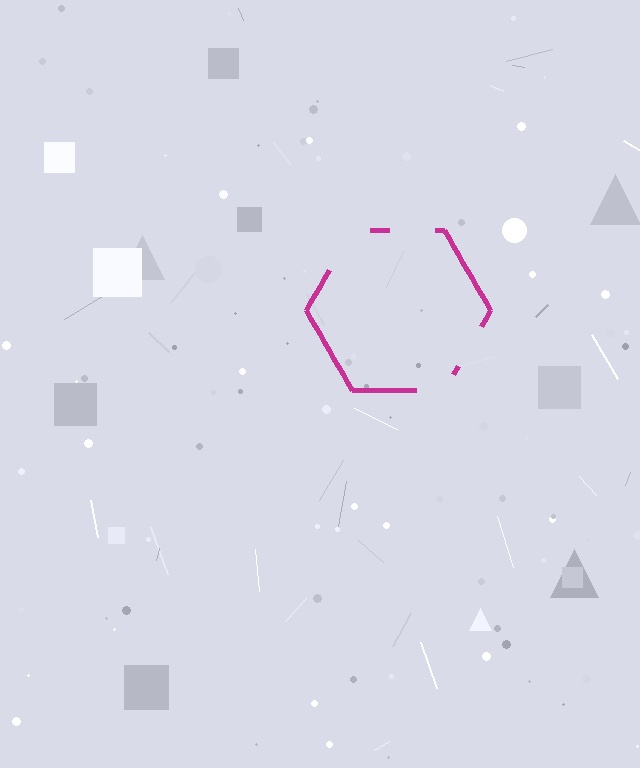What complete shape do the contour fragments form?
The contour fragments form a hexagon.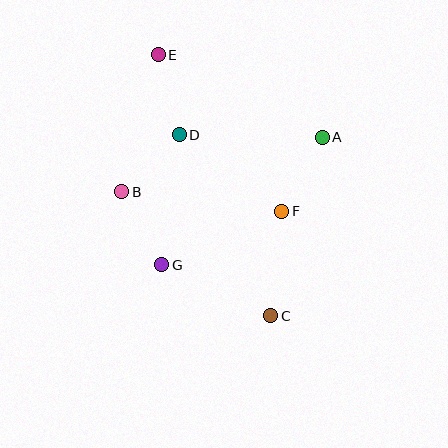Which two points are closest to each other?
Points B and D are closest to each other.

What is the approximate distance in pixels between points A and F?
The distance between A and F is approximately 84 pixels.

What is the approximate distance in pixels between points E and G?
The distance between E and G is approximately 210 pixels.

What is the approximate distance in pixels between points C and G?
The distance between C and G is approximately 120 pixels.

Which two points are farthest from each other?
Points C and E are farthest from each other.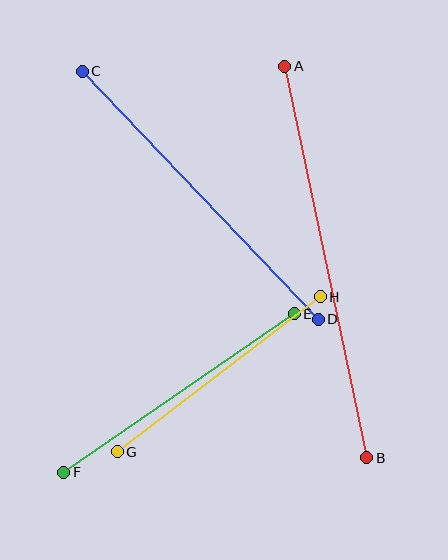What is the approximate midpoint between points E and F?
The midpoint is at approximately (179, 393) pixels.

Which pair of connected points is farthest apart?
Points A and B are farthest apart.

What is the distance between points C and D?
The distance is approximately 342 pixels.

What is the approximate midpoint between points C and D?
The midpoint is at approximately (200, 195) pixels.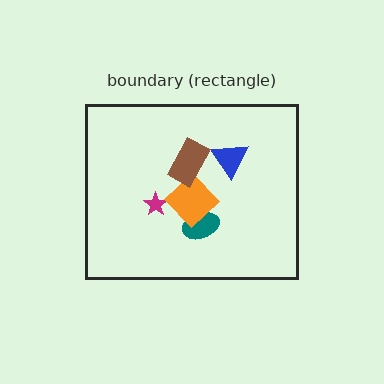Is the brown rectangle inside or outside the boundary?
Inside.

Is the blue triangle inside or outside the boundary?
Inside.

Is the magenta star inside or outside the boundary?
Inside.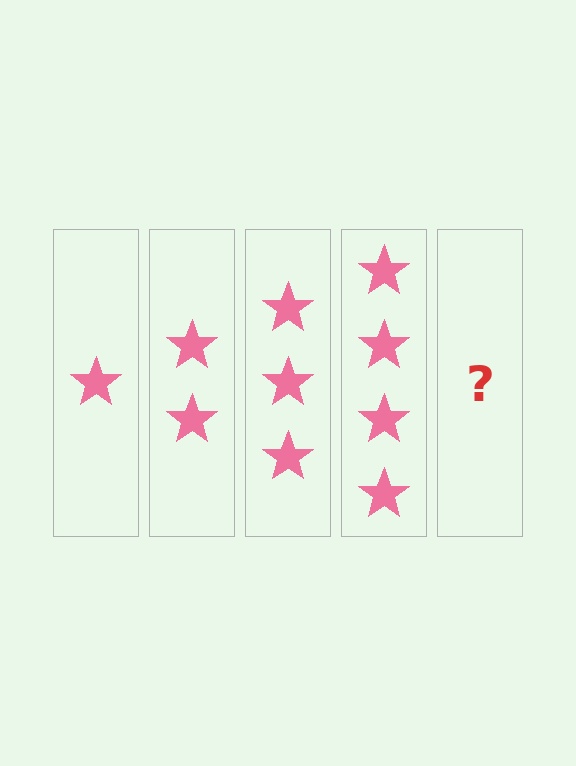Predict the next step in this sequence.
The next step is 5 stars.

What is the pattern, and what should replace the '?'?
The pattern is that each step adds one more star. The '?' should be 5 stars.